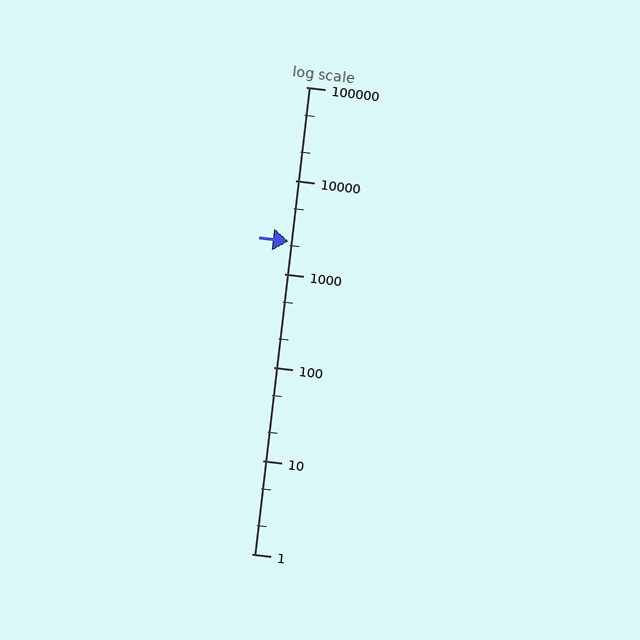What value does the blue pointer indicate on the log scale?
The pointer indicates approximately 2200.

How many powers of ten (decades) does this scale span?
The scale spans 5 decades, from 1 to 100000.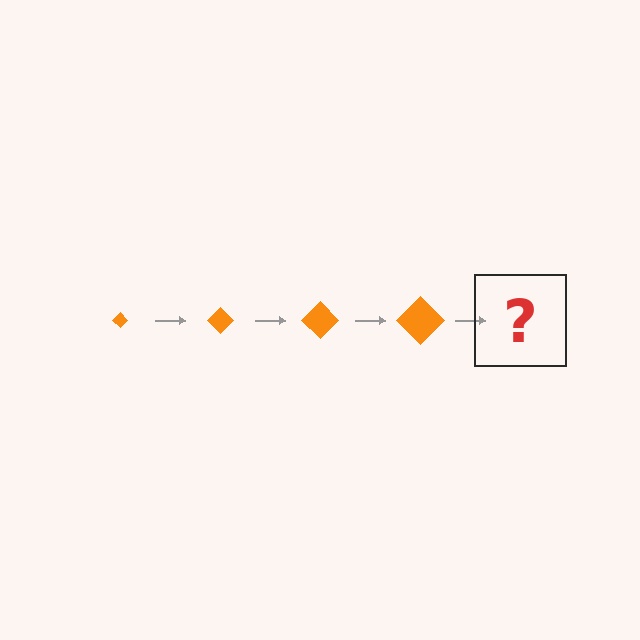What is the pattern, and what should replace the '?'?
The pattern is that the diamond gets progressively larger each step. The '?' should be an orange diamond, larger than the previous one.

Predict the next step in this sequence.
The next step is an orange diamond, larger than the previous one.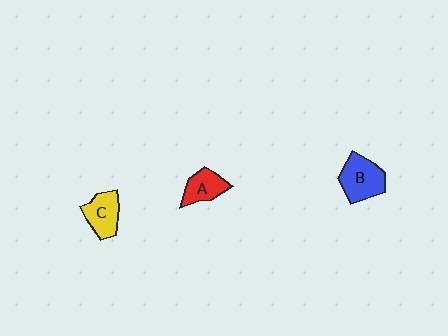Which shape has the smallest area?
Shape A (red).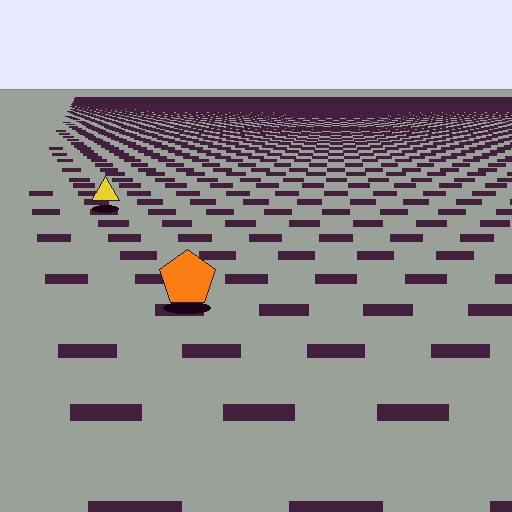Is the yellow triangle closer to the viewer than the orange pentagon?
No. The orange pentagon is closer — you can tell from the texture gradient: the ground texture is coarser near it.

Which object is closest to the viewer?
The orange pentagon is closest. The texture marks near it are larger and more spread out.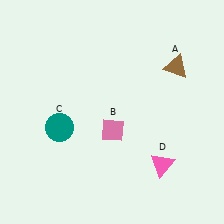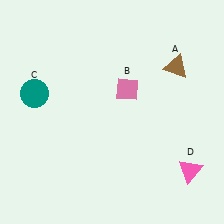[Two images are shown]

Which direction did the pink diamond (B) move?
The pink diamond (B) moved up.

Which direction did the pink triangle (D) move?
The pink triangle (D) moved right.